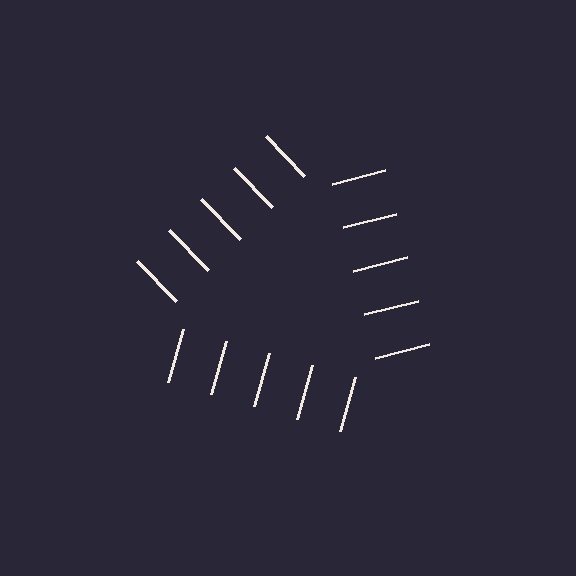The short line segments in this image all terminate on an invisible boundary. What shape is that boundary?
An illusory triangle — the line segments terminate on its edges but no continuous stroke is drawn.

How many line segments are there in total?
15 — 5 along each of the 3 edges.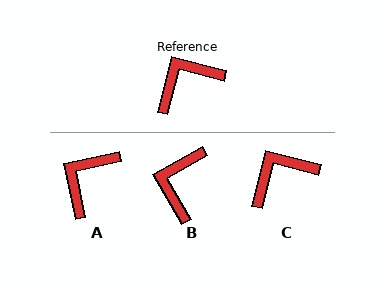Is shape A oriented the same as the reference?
No, it is off by about 26 degrees.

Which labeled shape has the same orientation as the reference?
C.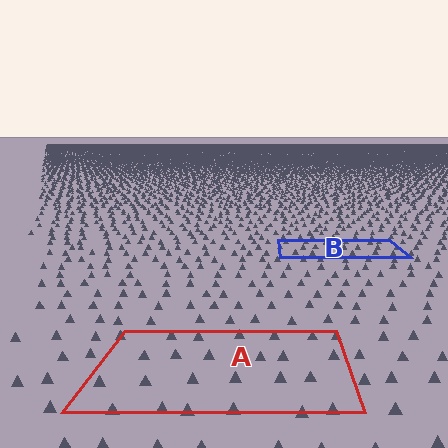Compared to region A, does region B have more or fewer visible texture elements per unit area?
Region B has more texture elements per unit area — they are packed more densely because it is farther away.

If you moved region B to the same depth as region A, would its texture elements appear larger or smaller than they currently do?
They would appear larger. At a closer depth, the same texture elements are projected at a bigger on-screen size.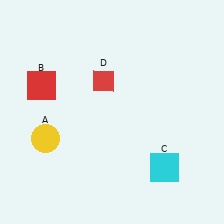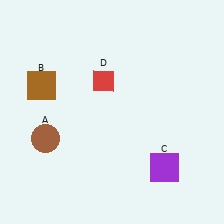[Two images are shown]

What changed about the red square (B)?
In Image 1, B is red. In Image 2, it changed to brown.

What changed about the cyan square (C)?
In Image 1, C is cyan. In Image 2, it changed to purple.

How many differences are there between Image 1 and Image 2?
There are 3 differences between the two images.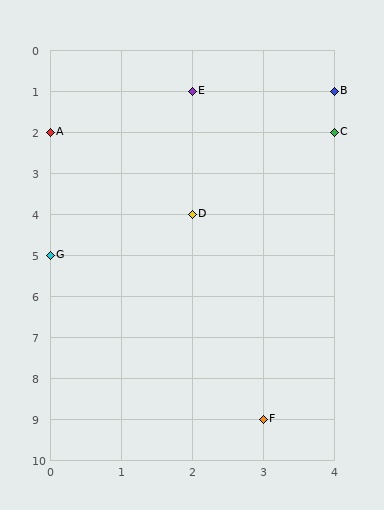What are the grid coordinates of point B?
Point B is at grid coordinates (4, 1).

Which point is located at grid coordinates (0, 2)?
Point A is at (0, 2).